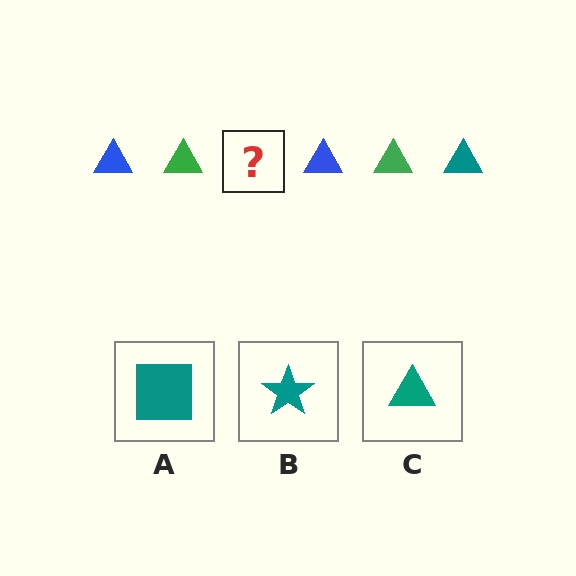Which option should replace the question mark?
Option C.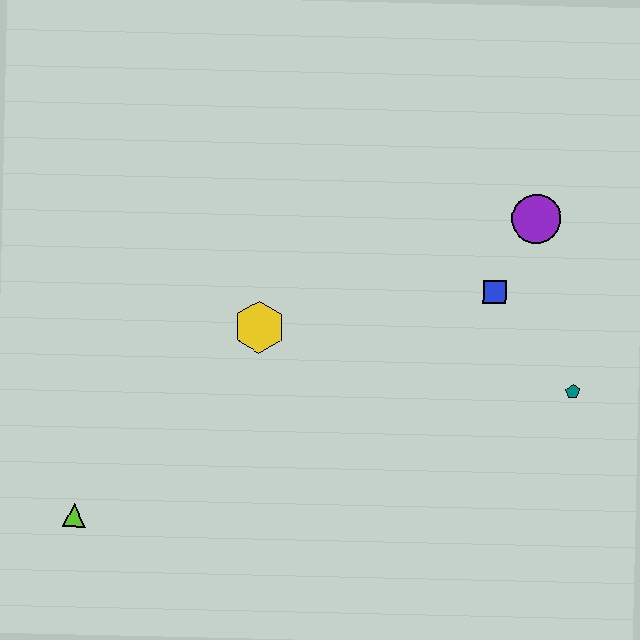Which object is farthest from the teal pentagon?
The lime triangle is farthest from the teal pentagon.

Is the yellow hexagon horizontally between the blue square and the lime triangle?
Yes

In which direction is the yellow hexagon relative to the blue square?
The yellow hexagon is to the left of the blue square.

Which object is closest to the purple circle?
The blue square is closest to the purple circle.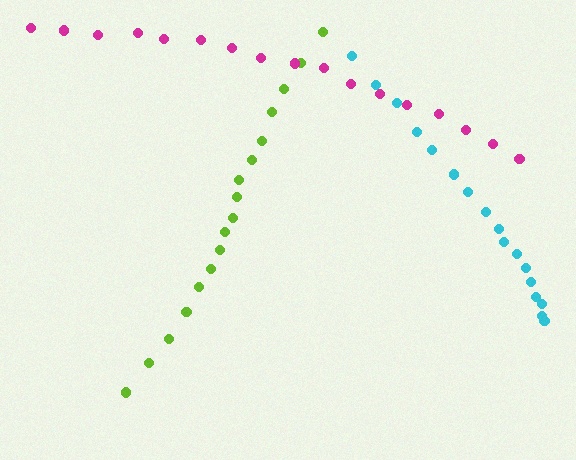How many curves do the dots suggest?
There are 3 distinct paths.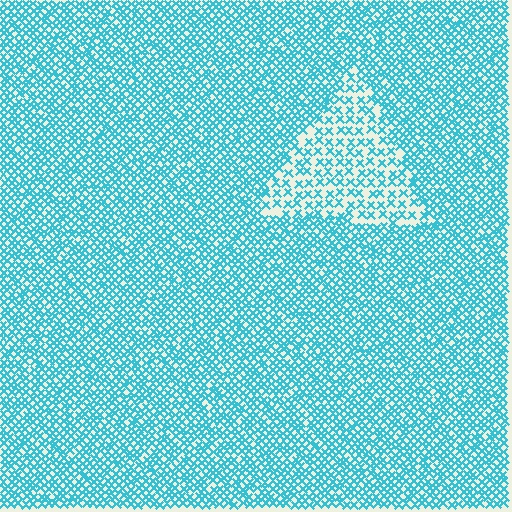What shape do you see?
I see a triangle.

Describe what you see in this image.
The image contains small cyan elements arranged at two different densities. A triangle-shaped region is visible where the elements are less densely packed than the surrounding area.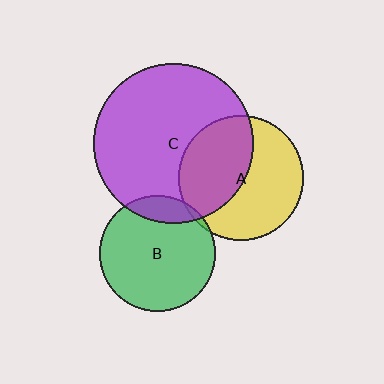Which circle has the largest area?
Circle C (purple).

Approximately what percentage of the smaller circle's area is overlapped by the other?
Approximately 5%.